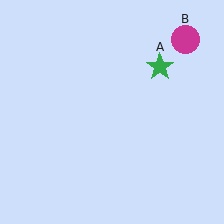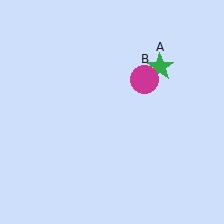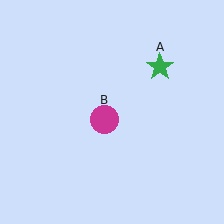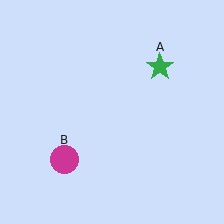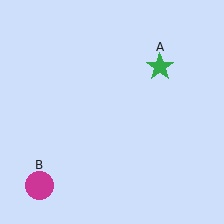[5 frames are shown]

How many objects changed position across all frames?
1 object changed position: magenta circle (object B).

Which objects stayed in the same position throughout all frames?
Green star (object A) remained stationary.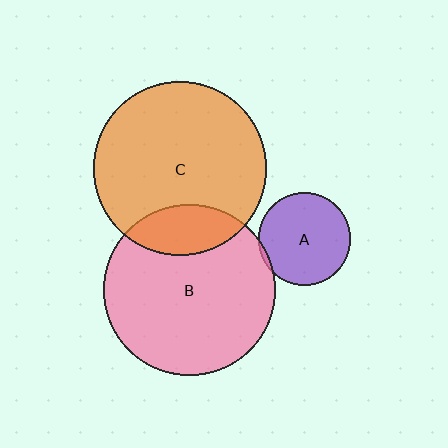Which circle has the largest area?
Circle C (orange).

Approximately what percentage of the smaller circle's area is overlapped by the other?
Approximately 5%.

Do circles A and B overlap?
Yes.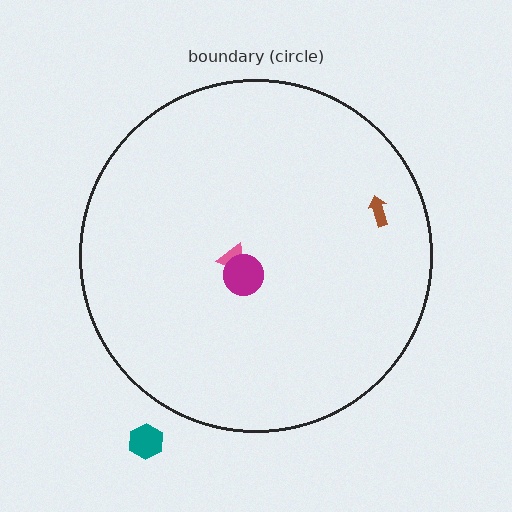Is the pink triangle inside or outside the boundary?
Inside.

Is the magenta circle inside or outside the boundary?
Inside.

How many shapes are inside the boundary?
3 inside, 1 outside.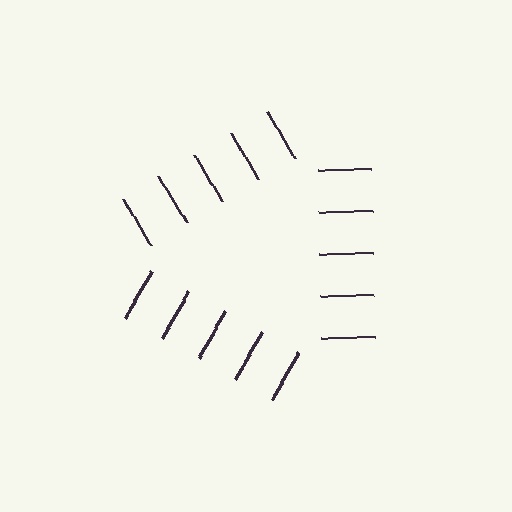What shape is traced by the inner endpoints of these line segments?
An illusory triangle — the line segments terminate on its edges but no continuous stroke is drawn.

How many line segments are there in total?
15 — 5 along each of the 3 edges.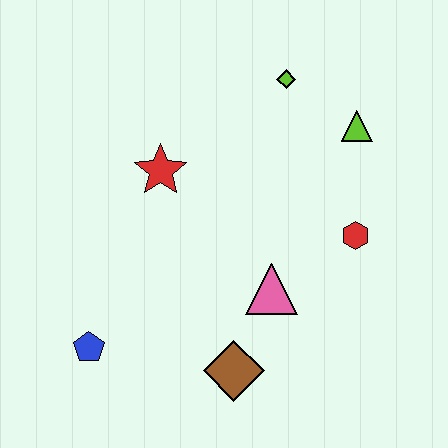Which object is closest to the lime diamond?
The lime triangle is closest to the lime diamond.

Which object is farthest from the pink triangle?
The lime diamond is farthest from the pink triangle.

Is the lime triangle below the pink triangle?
No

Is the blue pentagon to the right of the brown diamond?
No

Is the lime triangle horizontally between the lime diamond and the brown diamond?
No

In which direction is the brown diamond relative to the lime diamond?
The brown diamond is below the lime diamond.